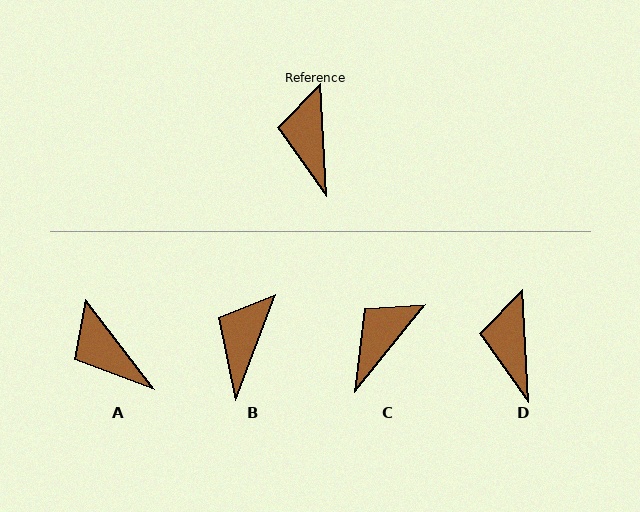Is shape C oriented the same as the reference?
No, it is off by about 42 degrees.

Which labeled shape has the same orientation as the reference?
D.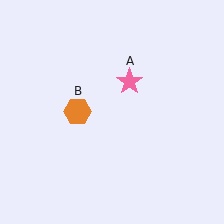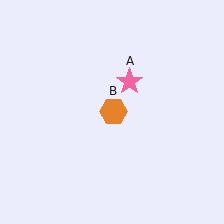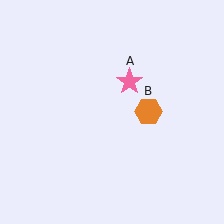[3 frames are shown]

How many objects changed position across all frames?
1 object changed position: orange hexagon (object B).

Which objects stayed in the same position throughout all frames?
Pink star (object A) remained stationary.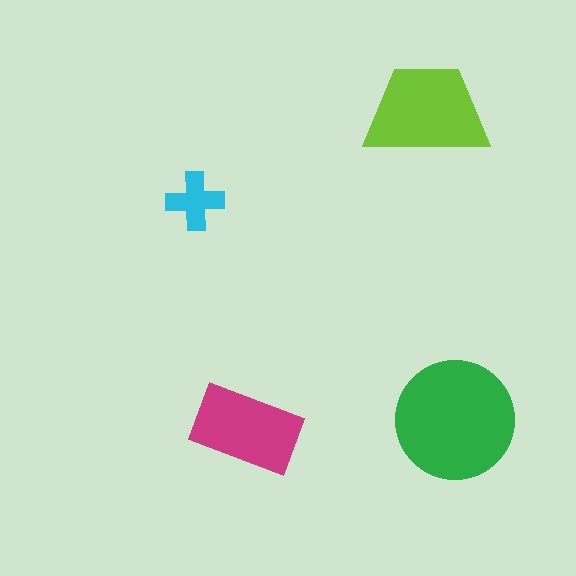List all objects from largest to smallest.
The green circle, the lime trapezoid, the magenta rectangle, the cyan cross.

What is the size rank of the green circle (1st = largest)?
1st.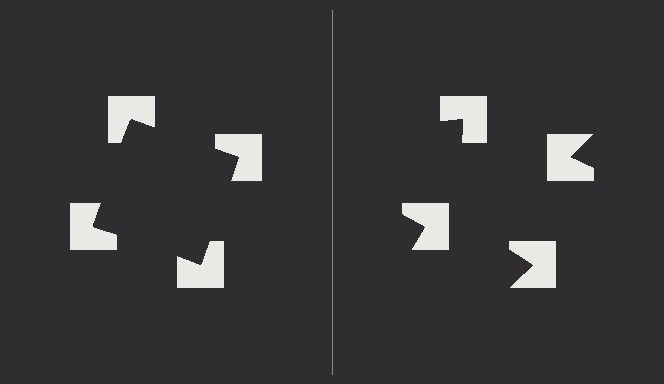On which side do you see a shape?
An illusory square appears on the left side. On the right side the wedge cuts are rotated, so no coherent shape forms.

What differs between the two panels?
The notched squares are positioned identically on both sides; only the wedge orientations differ. On the left they align to a square; on the right they are misaligned.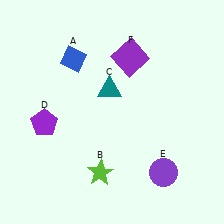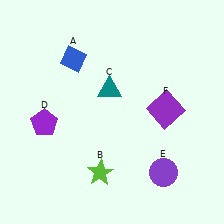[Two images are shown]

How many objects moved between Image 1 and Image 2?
1 object moved between the two images.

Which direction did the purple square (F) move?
The purple square (F) moved down.